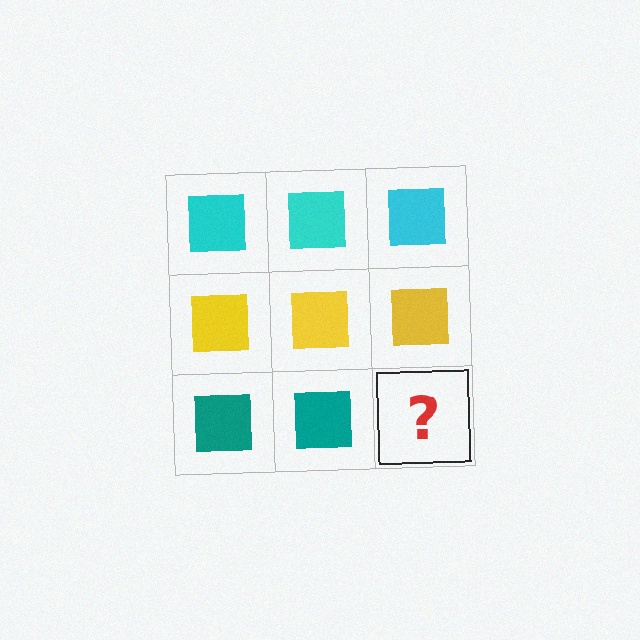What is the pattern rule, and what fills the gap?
The rule is that each row has a consistent color. The gap should be filled with a teal square.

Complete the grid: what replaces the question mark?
The question mark should be replaced with a teal square.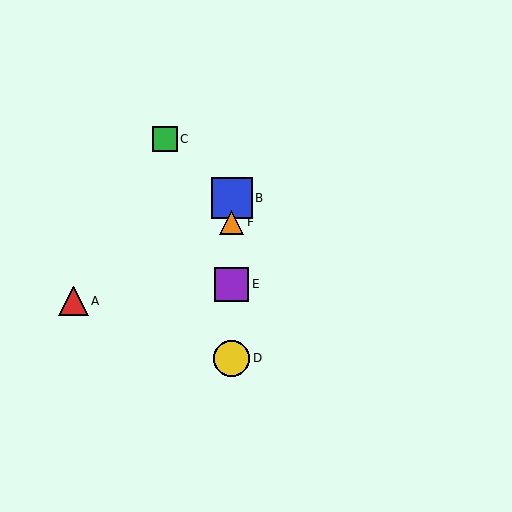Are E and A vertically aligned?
No, E is at x≈232 and A is at x≈73.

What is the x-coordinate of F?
Object F is at x≈232.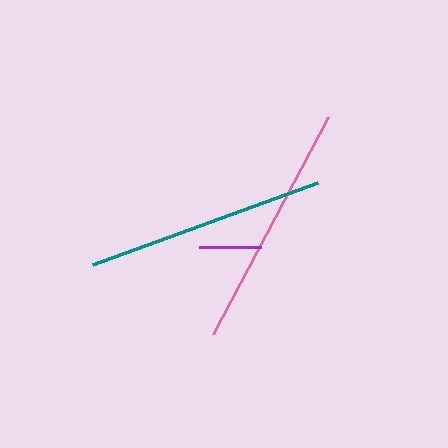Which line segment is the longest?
The pink line is the longest at approximately 246 pixels.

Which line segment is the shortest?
The purple line is the shortest at approximately 63 pixels.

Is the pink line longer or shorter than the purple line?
The pink line is longer than the purple line.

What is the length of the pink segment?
The pink segment is approximately 246 pixels long.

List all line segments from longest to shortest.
From longest to shortest: pink, teal, purple.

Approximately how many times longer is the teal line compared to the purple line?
The teal line is approximately 3.8 times the length of the purple line.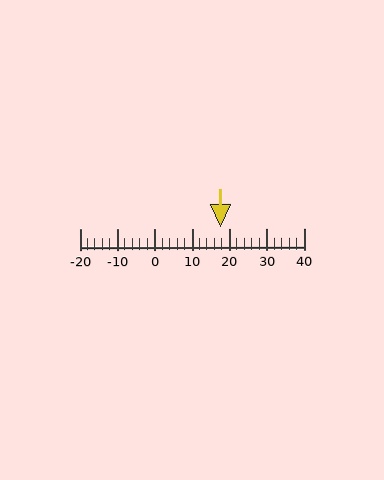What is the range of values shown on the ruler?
The ruler shows values from -20 to 40.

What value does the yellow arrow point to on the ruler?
The yellow arrow points to approximately 18.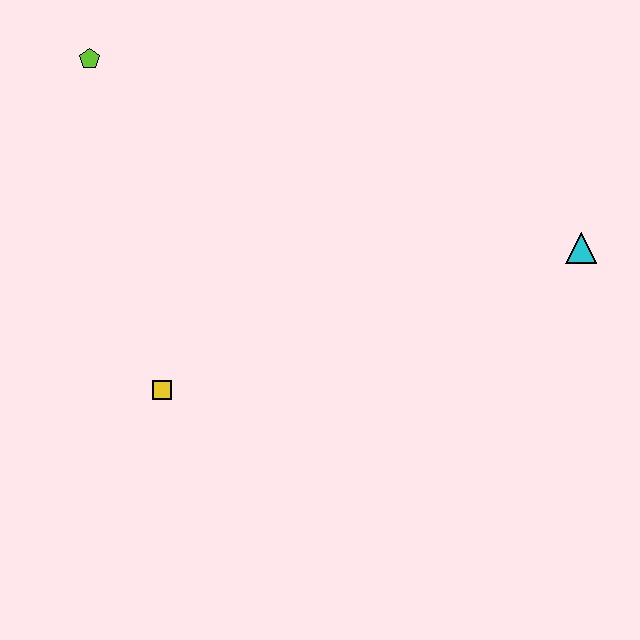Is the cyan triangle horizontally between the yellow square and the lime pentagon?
No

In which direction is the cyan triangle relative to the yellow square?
The cyan triangle is to the right of the yellow square.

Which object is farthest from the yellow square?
The cyan triangle is farthest from the yellow square.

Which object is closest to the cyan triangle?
The yellow square is closest to the cyan triangle.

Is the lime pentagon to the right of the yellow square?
No